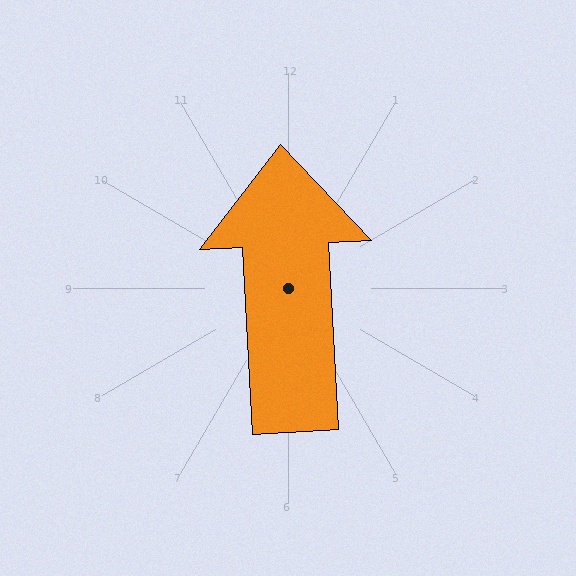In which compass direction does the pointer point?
North.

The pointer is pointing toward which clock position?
Roughly 12 o'clock.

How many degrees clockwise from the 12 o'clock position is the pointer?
Approximately 357 degrees.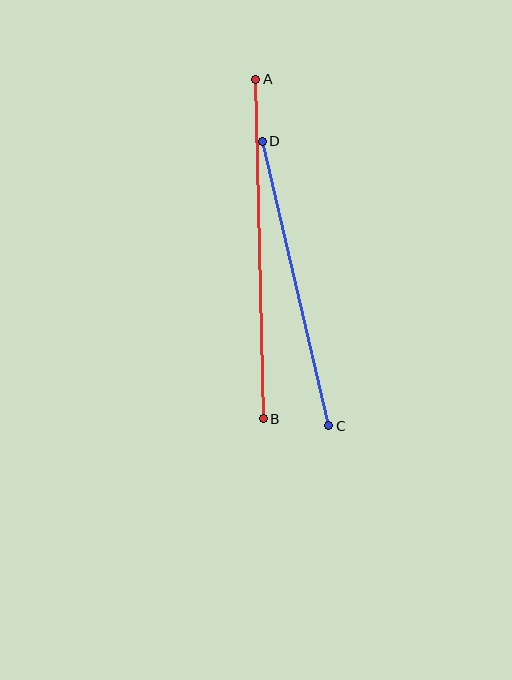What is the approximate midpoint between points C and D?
The midpoint is at approximately (295, 284) pixels.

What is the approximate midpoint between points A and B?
The midpoint is at approximately (259, 249) pixels.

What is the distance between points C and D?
The distance is approximately 292 pixels.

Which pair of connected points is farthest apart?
Points A and B are farthest apart.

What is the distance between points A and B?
The distance is approximately 340 pixels.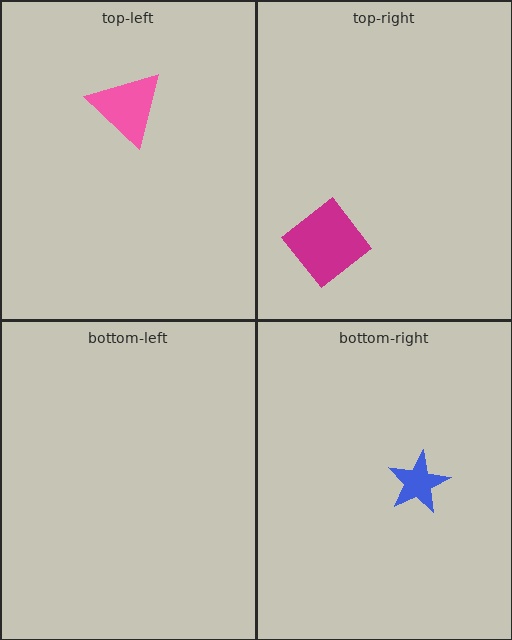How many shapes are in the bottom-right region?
1.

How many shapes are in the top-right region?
1.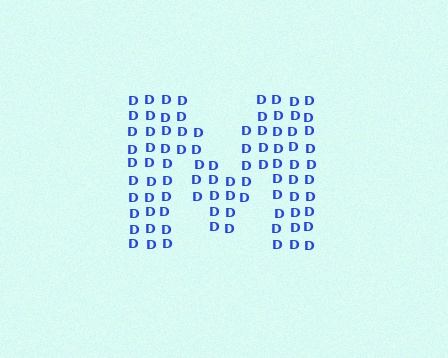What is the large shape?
The large shape is the letter M.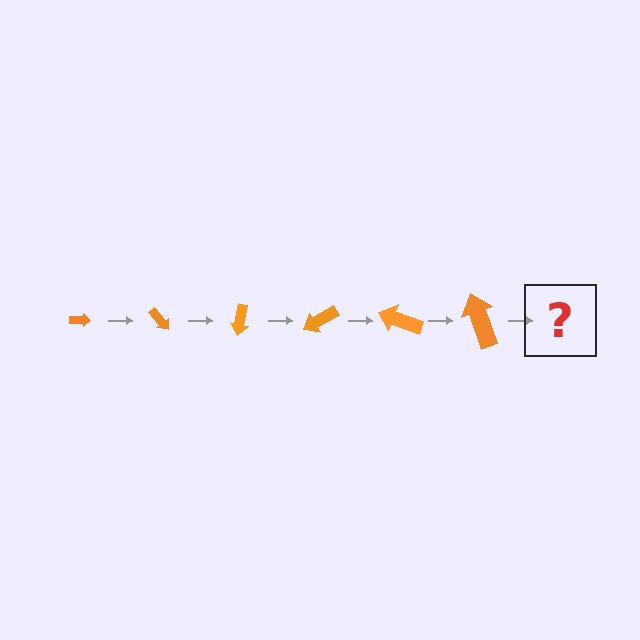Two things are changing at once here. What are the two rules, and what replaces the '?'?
The two rules are that the arrow grows larger each step and it rotates 50 degrees each step. The '?' should be an arrow, larger than the previous one and rotated 300 degrees from the start.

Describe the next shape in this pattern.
It should be an arrow, larger than the previous one and rotated 300 degrees from the start.